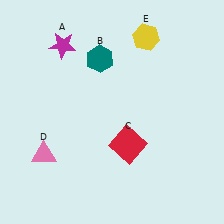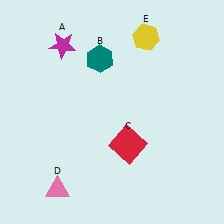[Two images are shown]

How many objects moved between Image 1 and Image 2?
1 object moved between the two images.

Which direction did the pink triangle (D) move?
The pink triangle (D) moved down.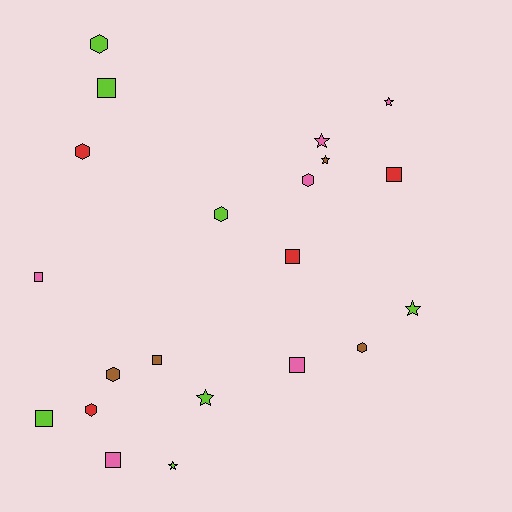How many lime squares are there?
There are 2 lime squares.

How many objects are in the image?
There are 21 objects.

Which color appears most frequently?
Lime, with 7 objects.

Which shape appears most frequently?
Square, with 8 objects.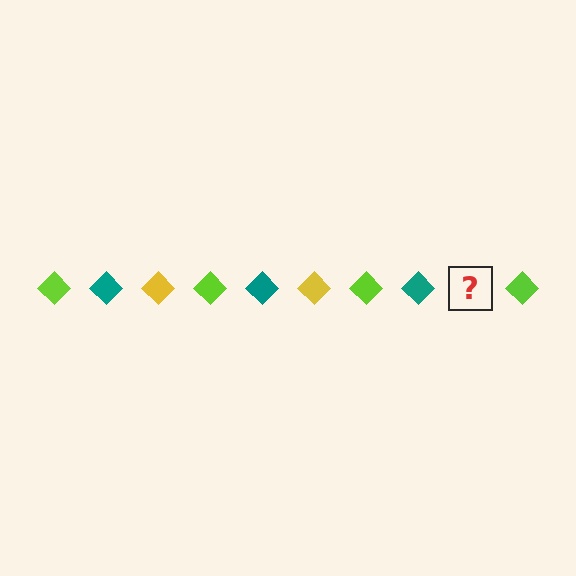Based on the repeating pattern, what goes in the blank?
The blank should be a yellow diamond.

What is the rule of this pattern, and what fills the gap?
The rule is that the pattern cycles through lime, teal, yellow diamonds. The gap should be filled with a yellow diamond.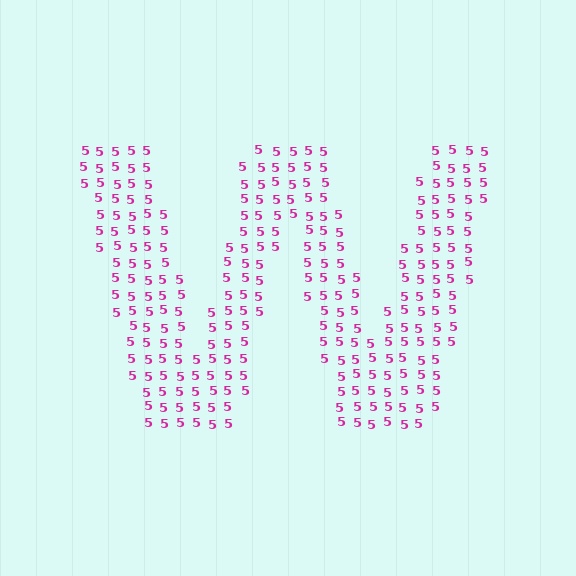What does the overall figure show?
The overall figure shows the letter W.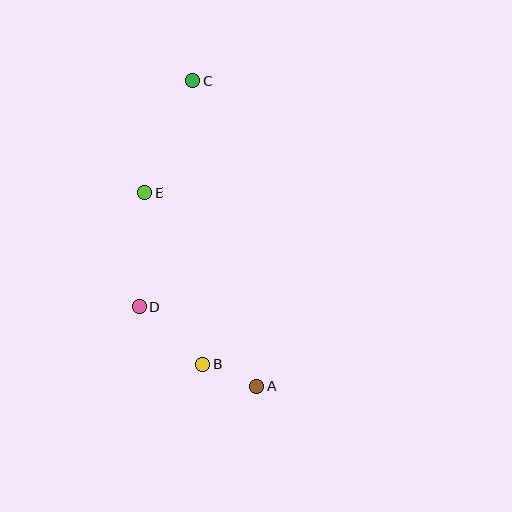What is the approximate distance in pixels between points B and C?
The distance between B and C is approximately 284 pixels.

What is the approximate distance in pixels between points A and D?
The distance between A and D is approximately 142 pixels.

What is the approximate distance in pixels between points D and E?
The distance between D and E is approximately 114 pixels.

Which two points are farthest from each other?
Points A and C are farthest from each other.